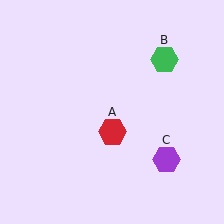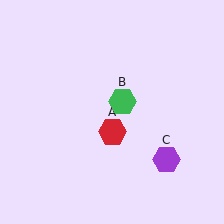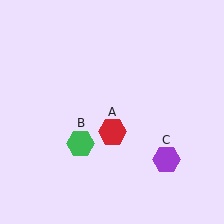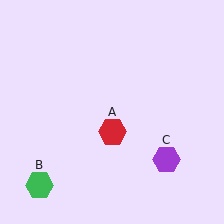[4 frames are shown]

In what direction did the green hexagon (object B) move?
The green hexagon (object B) moved down and to the left.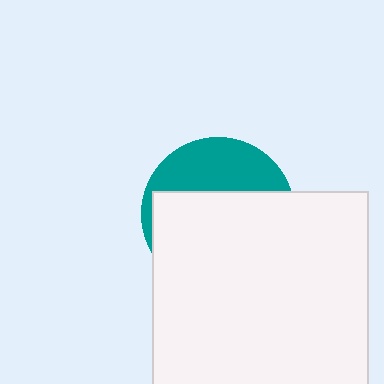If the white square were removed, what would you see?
You would see the complete teal circle.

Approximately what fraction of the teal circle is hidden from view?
Roughly 66% of the teal circle is hidden behind the white square.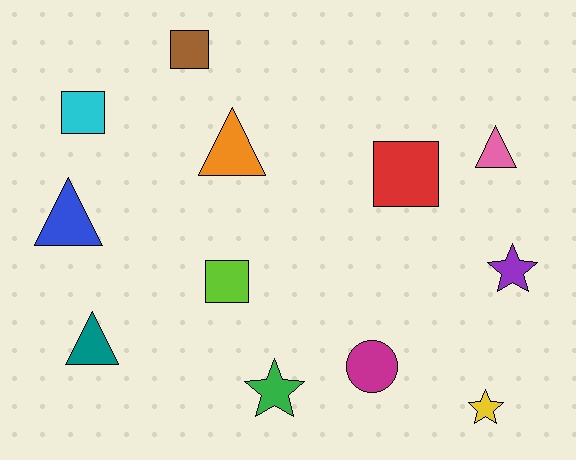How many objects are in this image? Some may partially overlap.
There are 12 objects.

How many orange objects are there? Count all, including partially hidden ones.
There is 1 orange object.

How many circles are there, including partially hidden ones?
There is 1 circle.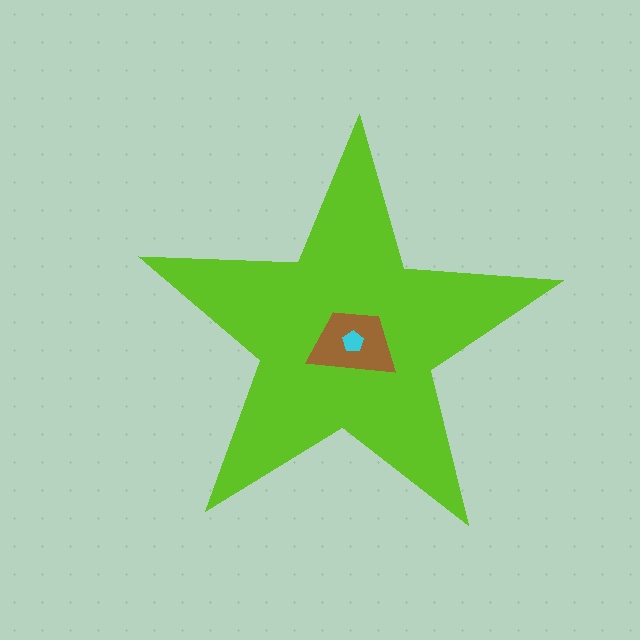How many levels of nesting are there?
3.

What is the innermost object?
The cyan pentagon.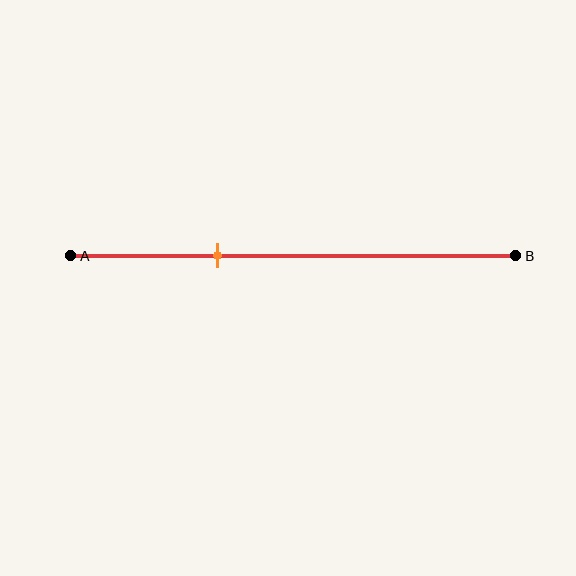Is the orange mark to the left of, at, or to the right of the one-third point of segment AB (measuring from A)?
The orange mark is approximately at the one-third point of segment AB.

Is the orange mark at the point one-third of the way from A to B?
Yes, the mark is approximately at the one-third point.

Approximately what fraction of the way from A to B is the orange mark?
The orange mark is approximately 35% of the way from A to B.